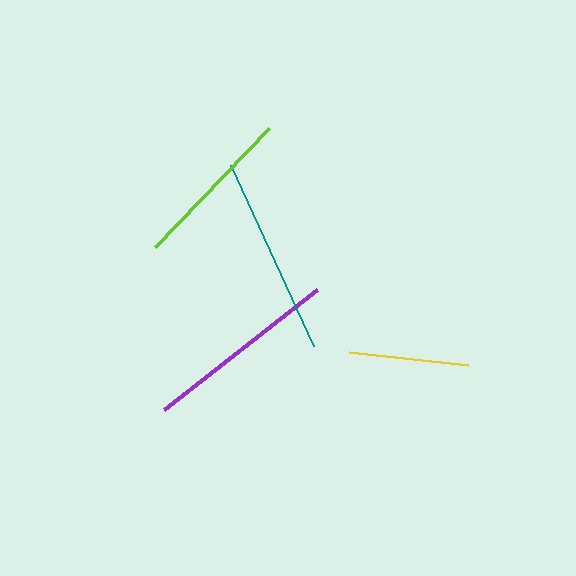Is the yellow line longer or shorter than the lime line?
The lime line is longer than the yellow line.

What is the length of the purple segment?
The purple segment is approximately 194 pixels long.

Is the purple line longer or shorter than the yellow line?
The purple line is longer than the yellow line.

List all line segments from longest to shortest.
From longest to shortest: teal, purple, lime, yellow.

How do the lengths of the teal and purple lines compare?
The teal and purple lines are approximately the same length.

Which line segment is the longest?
The teal line is the longest at approximately 199 pixels.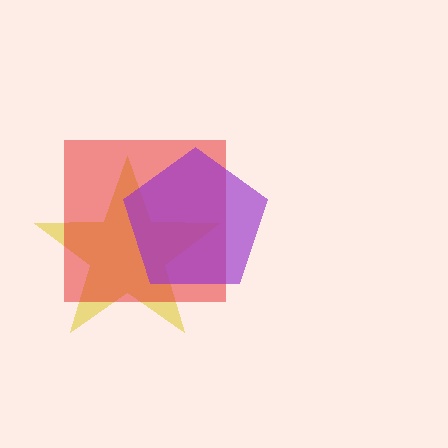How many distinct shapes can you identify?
There are 3 distinct shapes: a yellow star, a red square, a purple pentagon.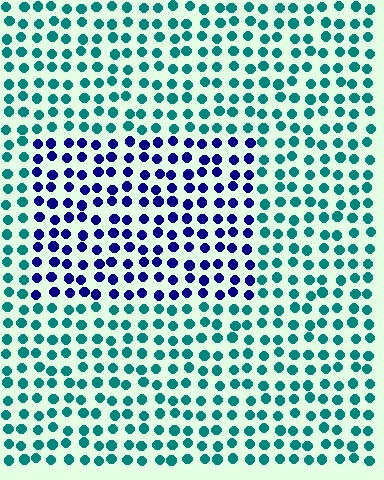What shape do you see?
I see a rectangle.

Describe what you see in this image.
The image is filled with small teal elements in a uniform arrangement. A rectangle-shaped region is visible where the elements are tinted to a slightly different hue, forming a subtle color boundary.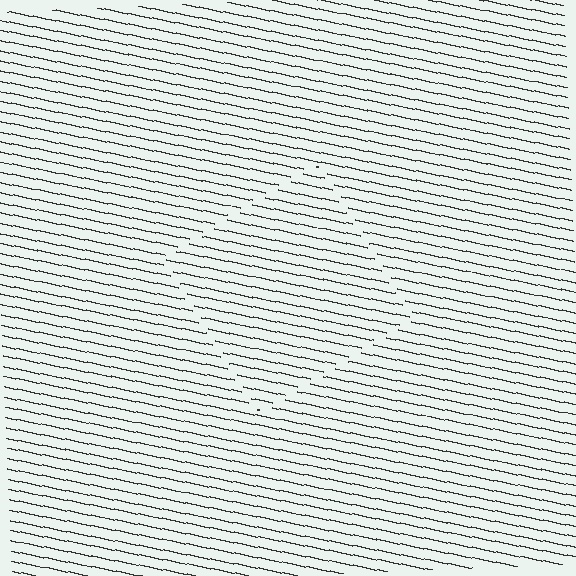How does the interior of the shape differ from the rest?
The interior of the shape contains the same grating, shifted by half a period — the contour is defined by the phase discontinuity where line-ends from the inner and outer gratings abut.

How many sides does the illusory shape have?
4 sides — the line-ends trace a square.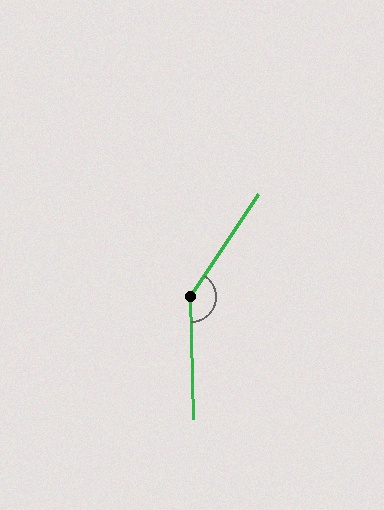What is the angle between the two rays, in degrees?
Approximately 145 degrees.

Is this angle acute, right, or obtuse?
It is obtuse.